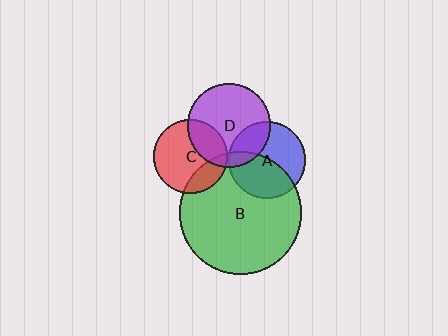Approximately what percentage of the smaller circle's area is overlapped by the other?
Approximately 10%.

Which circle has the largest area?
Circle B (green).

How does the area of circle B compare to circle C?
Approximately 2.7 times.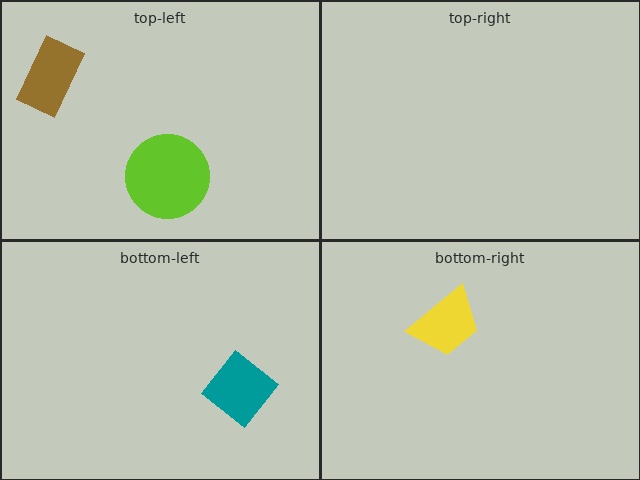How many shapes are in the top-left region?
2.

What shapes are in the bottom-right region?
The yellow trapezoid.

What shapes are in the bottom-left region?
The teal diamond.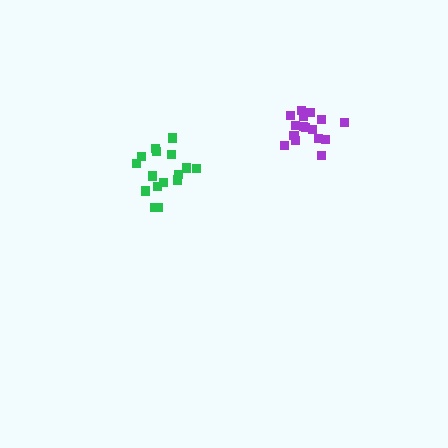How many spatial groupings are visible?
There are 2 spatial groupings.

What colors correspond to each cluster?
The clusters are colored: purple, green.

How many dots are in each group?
Group 1: 16 dots, Group 2: 16 dots (32 total).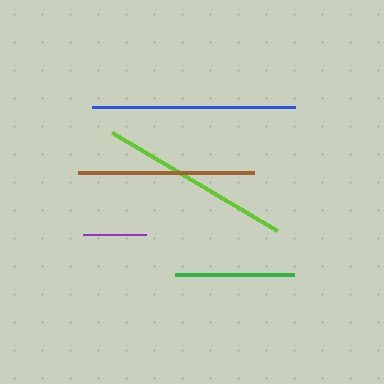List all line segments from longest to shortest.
From longest to shortest: blue, lime, brown, green, purple.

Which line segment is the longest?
The blue line is the longest at approximately 203 pixels.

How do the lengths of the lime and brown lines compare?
The lime and brown lines are approximately the same length.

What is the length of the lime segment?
The lime segment is approximately 192 pixels long.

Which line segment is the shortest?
The purple line is the shortest at approximately 63 pixels.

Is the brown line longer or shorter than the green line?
The brown line is longer than the green line.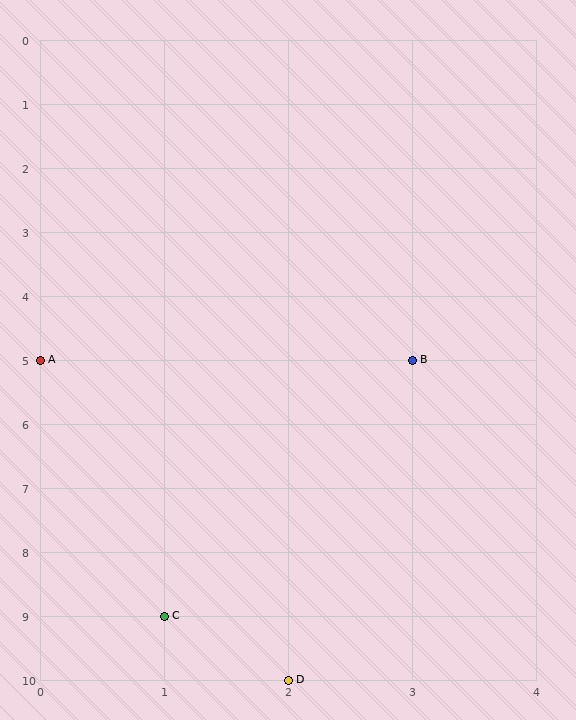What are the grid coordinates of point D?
Point D is at grid coordinates (2, 10).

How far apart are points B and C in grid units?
Points B and C are 2 columns and 4 rows apart (about 4.5 grid units diagonally).